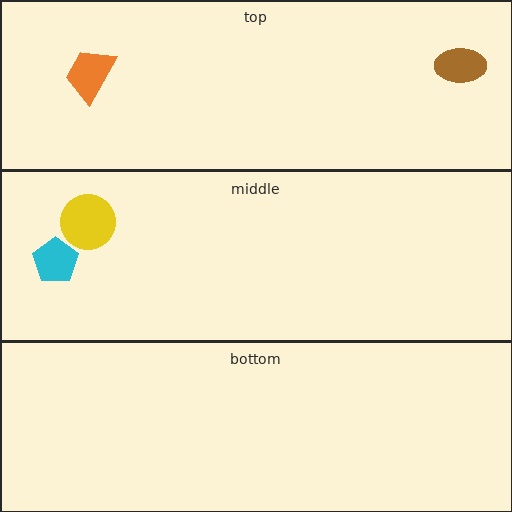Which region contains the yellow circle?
The middle region.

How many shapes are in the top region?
2.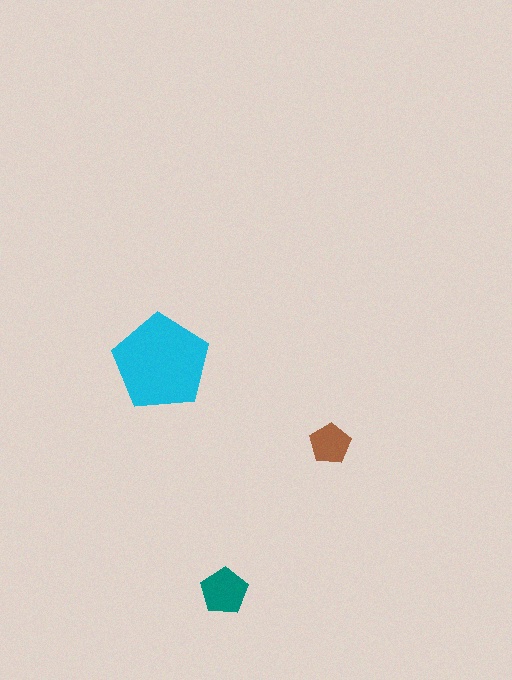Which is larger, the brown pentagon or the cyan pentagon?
The cyan one.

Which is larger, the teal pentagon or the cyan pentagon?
The cyan one.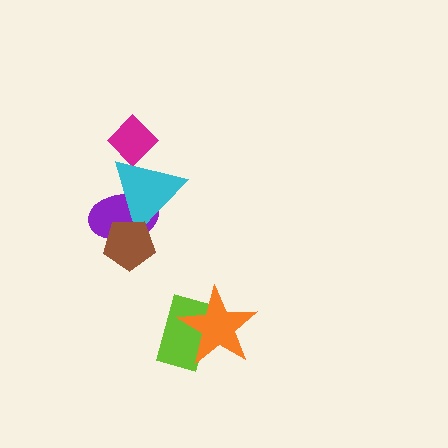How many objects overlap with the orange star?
1 object overlaps with the orange star.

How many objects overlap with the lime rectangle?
1 object overlaps with the lime rectangle.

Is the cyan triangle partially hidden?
Yes, it is partially covered by another shape.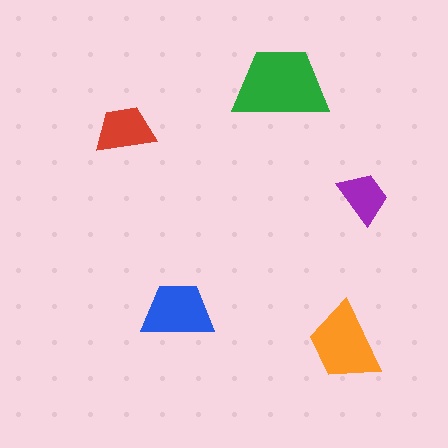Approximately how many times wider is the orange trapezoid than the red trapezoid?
About 1.5 times wider.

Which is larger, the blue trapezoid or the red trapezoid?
The blue one.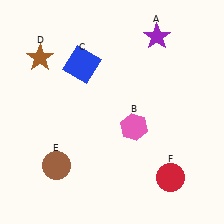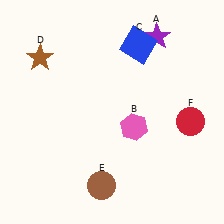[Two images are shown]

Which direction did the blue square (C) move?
The blue square (C) moved right.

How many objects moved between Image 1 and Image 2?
3 objects moved between the two images.